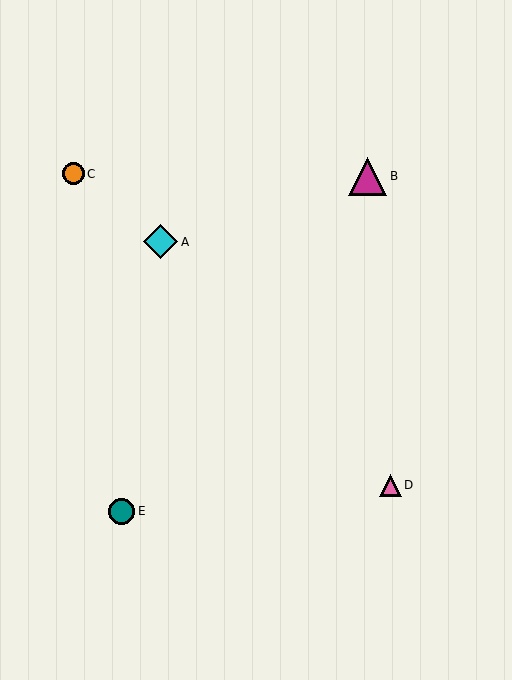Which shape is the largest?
The magenta triangle (labeled B) is the largest.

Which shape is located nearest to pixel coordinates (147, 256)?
The cyan diamond (labeled A) at (161, 242) is nearest to that location.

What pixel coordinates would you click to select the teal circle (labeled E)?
Click at (122, 511) to select the teal circle E.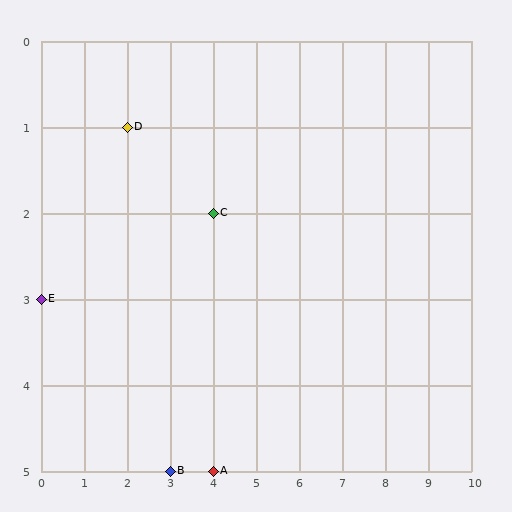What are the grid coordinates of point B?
Point B is at grid coordinates (3, 5).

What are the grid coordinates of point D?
Point D is at grid coordinates (2, 1).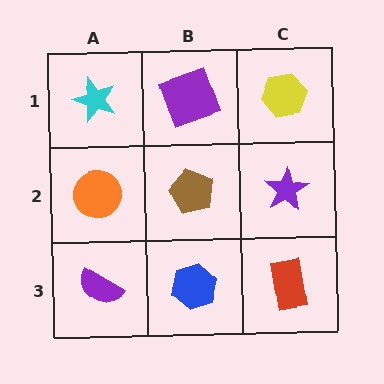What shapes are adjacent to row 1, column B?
A brown pentagon (row 2, column B), a cyan star (row 1, column A), a yellow hexagon (row 1, column C).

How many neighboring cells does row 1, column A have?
2.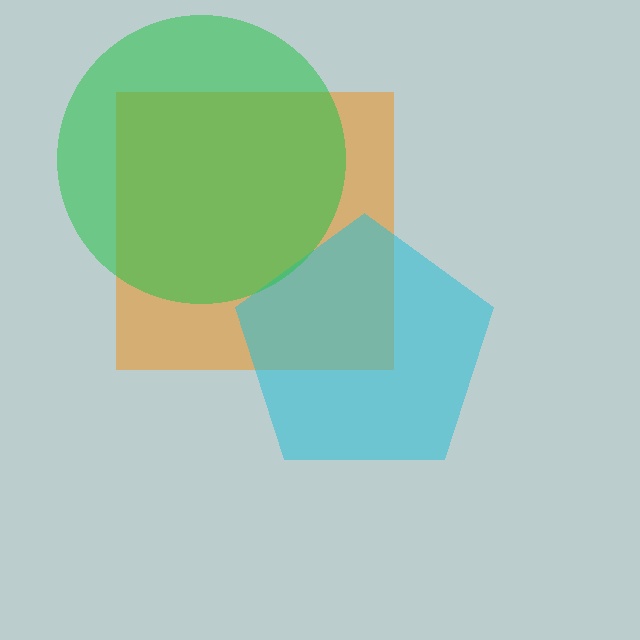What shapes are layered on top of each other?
The layered shapes are: an orange square, a cyan pentagon, a green circle.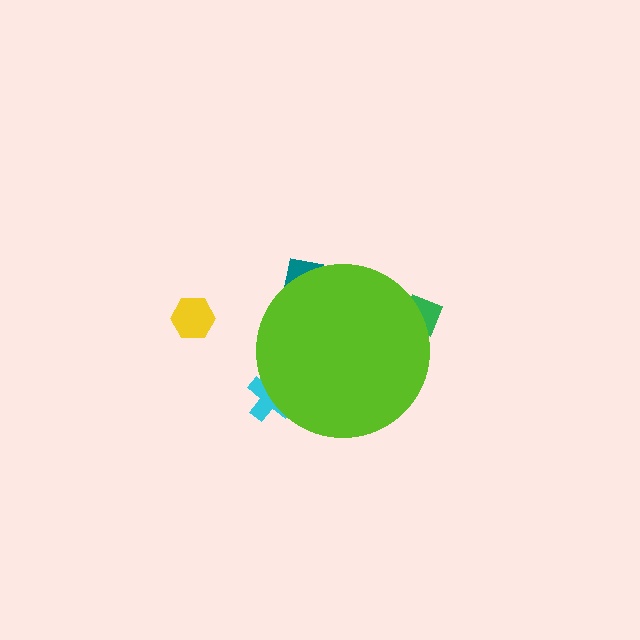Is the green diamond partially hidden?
Yes, the green diamond is partially hidden behind the lime circle.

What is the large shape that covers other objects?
A lime circle.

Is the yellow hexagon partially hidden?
No, the yellow hexagon is fully visible.